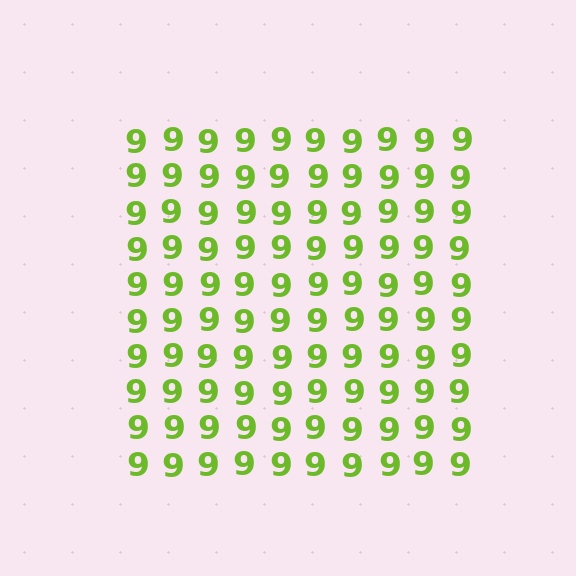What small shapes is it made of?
It is made of small digit 9's.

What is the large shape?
The large shape is a square.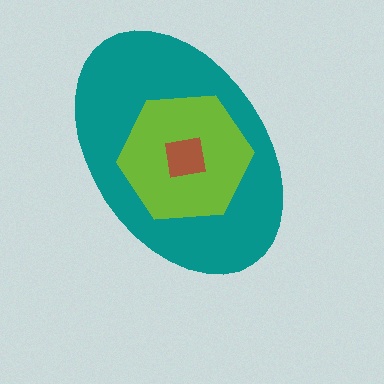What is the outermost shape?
The teal ellipse.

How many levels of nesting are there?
3.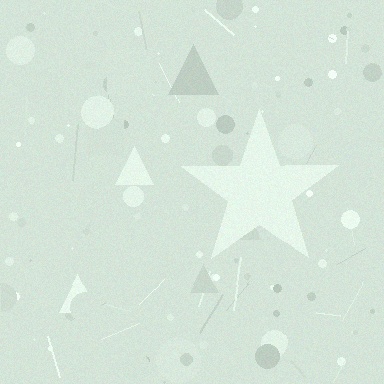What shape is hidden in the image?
A star is hidden in the image.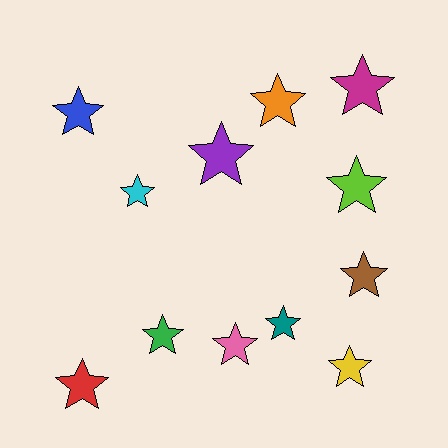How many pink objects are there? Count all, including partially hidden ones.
There is 1 pink object.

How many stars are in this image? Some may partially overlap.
There are 12 stars.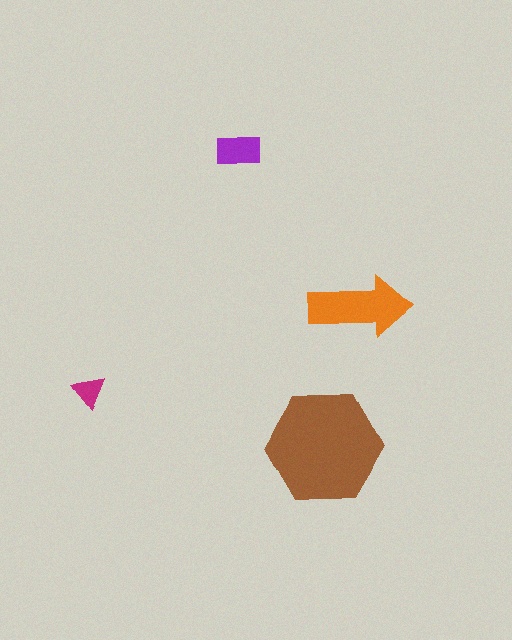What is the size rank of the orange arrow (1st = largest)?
2nd.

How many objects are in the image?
There are 4 objects in the image.